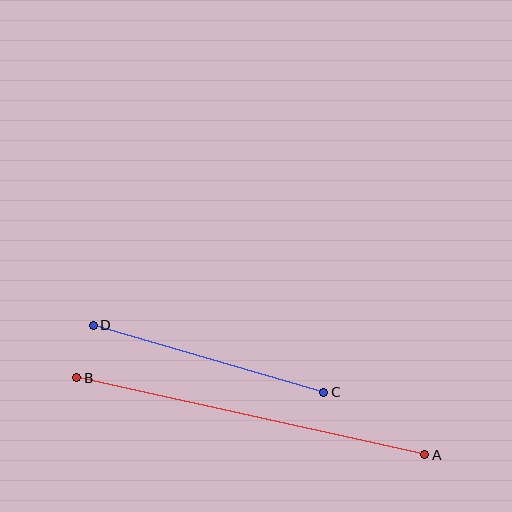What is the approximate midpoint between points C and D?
The midpoint is at approximately (209, 359) pixels.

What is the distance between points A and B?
The distance is approximately 356 pixels.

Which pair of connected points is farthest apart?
Points A and B are farthest apart.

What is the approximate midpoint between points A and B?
The midpoint is at approximately (251, 416) pixels.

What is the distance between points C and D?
The distance is approximately 240 pixels.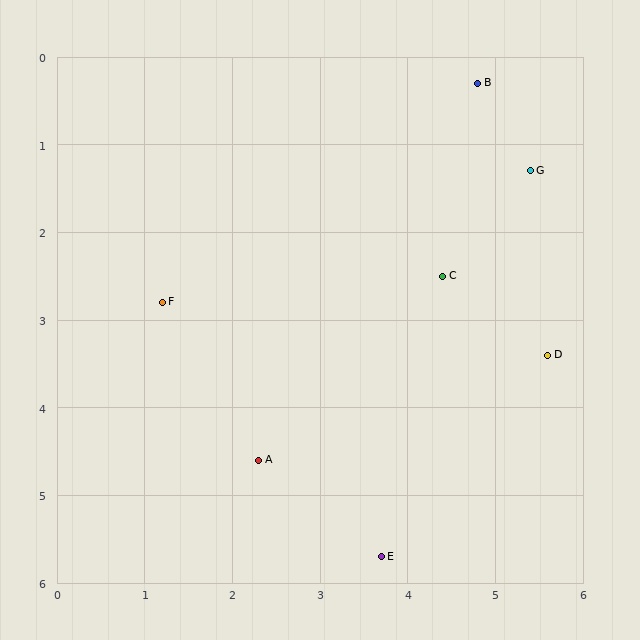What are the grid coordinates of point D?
Point D is at approximately (5.6, 3.4).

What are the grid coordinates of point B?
Point B is at approximately (4.8, 0.3).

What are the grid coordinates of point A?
Point A is at approximately (2.3, 4.6).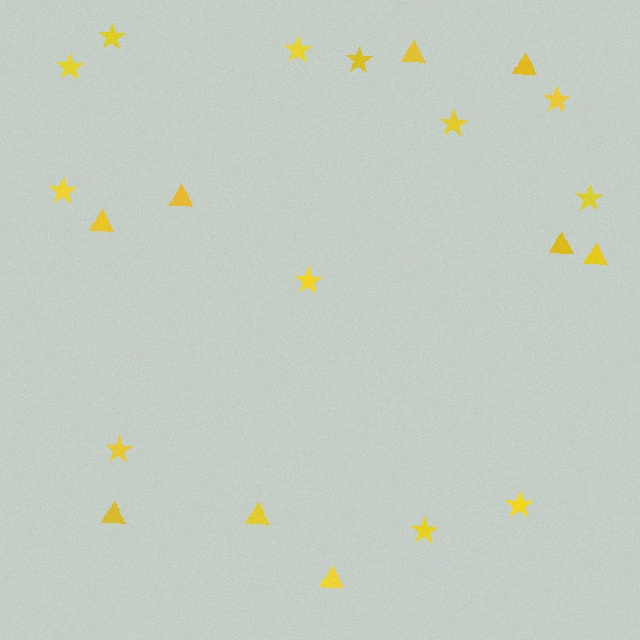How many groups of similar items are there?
There are 2 groups: one group of triangles (9) and one group of stars (12).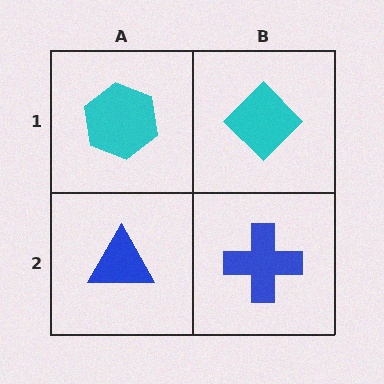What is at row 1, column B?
A cyan diamond.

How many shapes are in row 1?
2 shapes.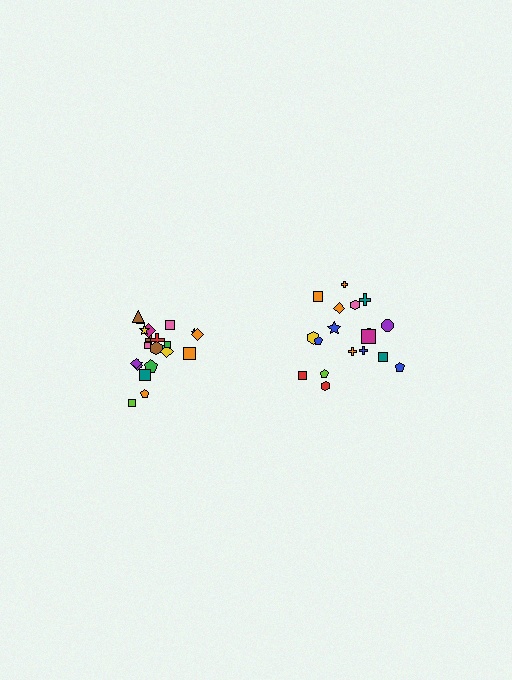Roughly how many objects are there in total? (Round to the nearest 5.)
Roughly 40 objects in total.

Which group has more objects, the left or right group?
The left group.